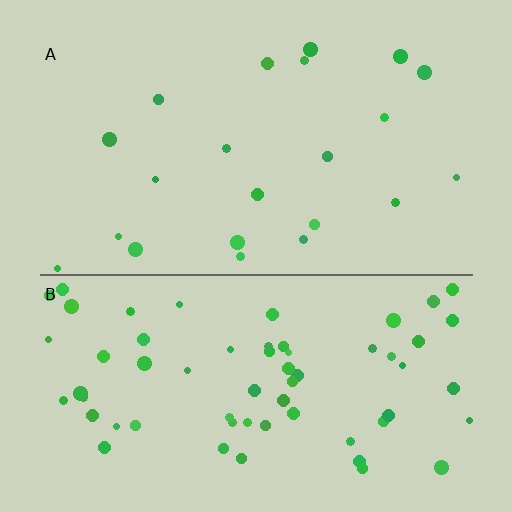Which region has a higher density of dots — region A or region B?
B (the bottom).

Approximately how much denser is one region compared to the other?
Approximately 2.9× — region B over region A.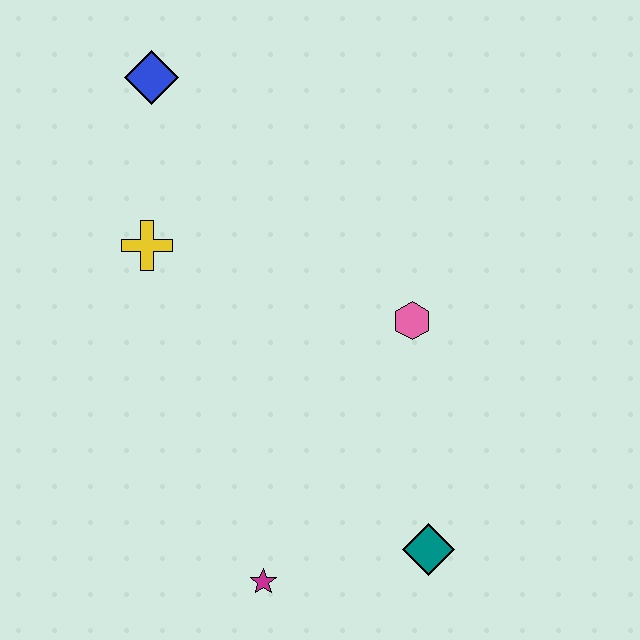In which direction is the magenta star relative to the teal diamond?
The magenta star is to the left of the teal diamond.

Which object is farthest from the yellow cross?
The teal diamond is farthest from the yellow cross.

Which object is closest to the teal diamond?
The magenta star is closest to the teal diamond.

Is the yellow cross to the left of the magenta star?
Yes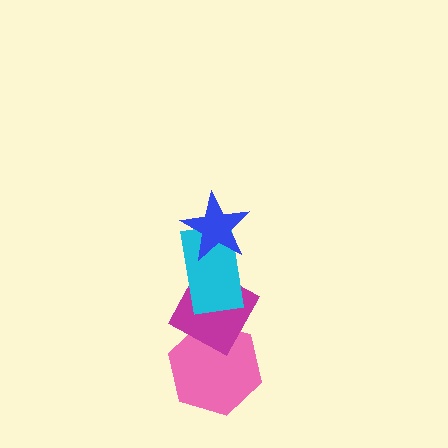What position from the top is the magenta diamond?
The magenta diamond is 3rd from the top.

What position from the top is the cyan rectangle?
The cyan rectangle is 2nd from the top.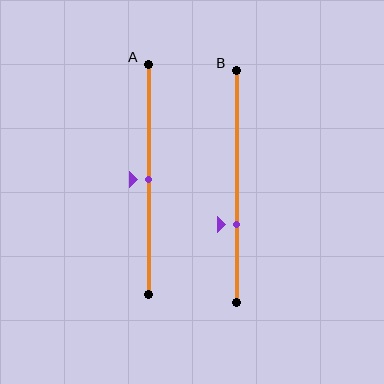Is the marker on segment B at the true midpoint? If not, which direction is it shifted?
No, the marker on segment B is shifted downward by about 16% of the segment length.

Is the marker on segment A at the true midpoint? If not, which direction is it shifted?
Yes, the marker on segment A is at the true midpoint.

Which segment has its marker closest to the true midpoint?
Segment A has its marker closest to the true midpoint.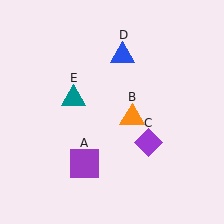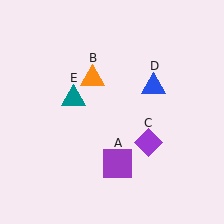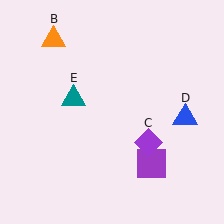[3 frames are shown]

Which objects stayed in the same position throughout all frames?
Purple diamond (object C) and teal triangle (object E) remained stationary.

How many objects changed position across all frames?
3 objects changed position: purple square (object A), orange triangle (object B), blue triangle (object D).